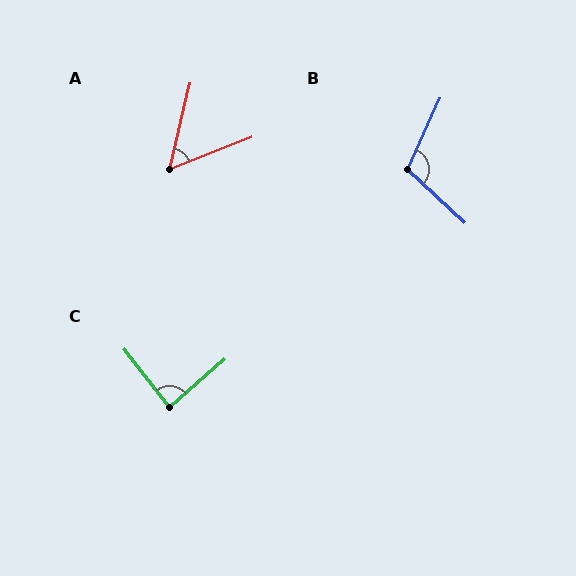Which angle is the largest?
B, at approximately 109 degrees.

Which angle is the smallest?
A, at approximately 55 degrees.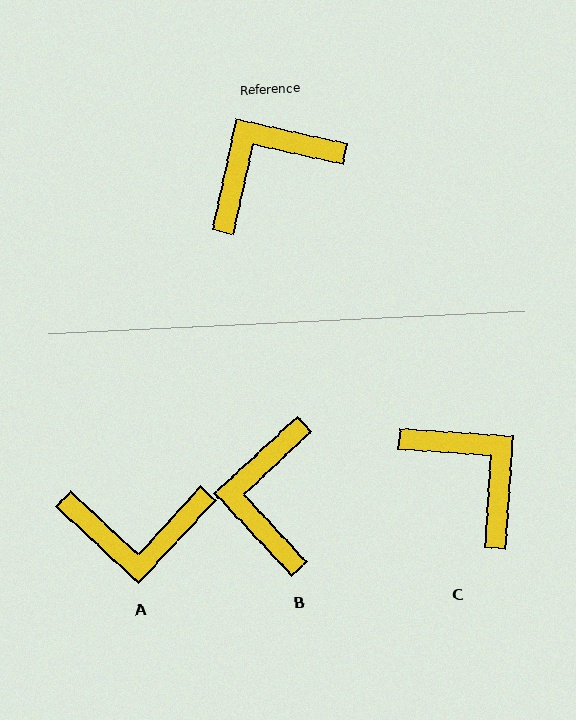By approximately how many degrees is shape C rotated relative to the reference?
Approximately 81 degrees clockwise.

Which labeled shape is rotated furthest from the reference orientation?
A, about 150 degrees away.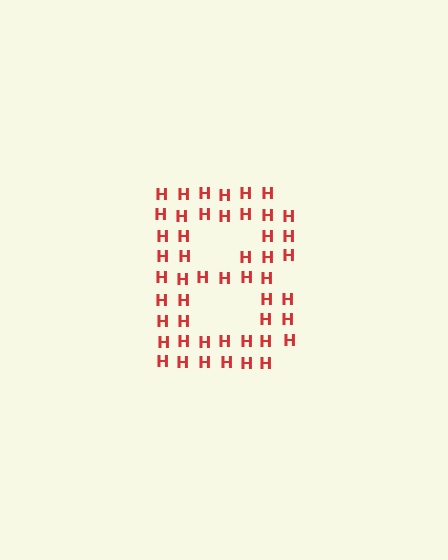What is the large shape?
The large shape is the letter B.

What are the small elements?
The small elements are letter H's.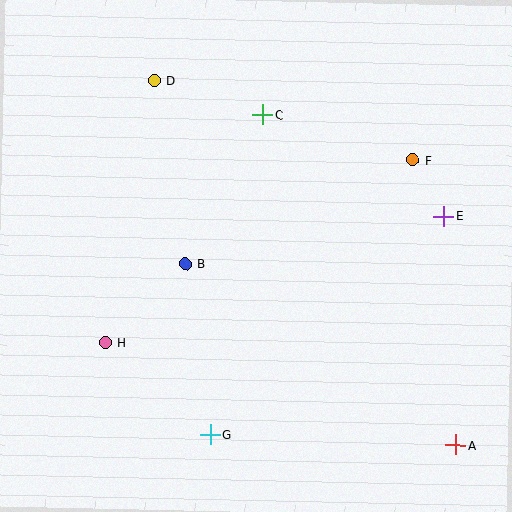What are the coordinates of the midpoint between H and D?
The midpoint between H and D is at (130, 211).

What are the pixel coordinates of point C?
Point C is at (263, 115).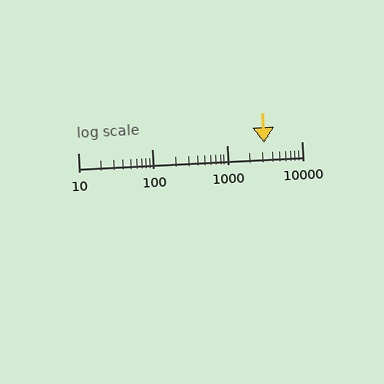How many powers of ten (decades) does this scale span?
The scale spans 3 decades, from 10 to 10000.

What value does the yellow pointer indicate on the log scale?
The pointer indicates approximately 3100.